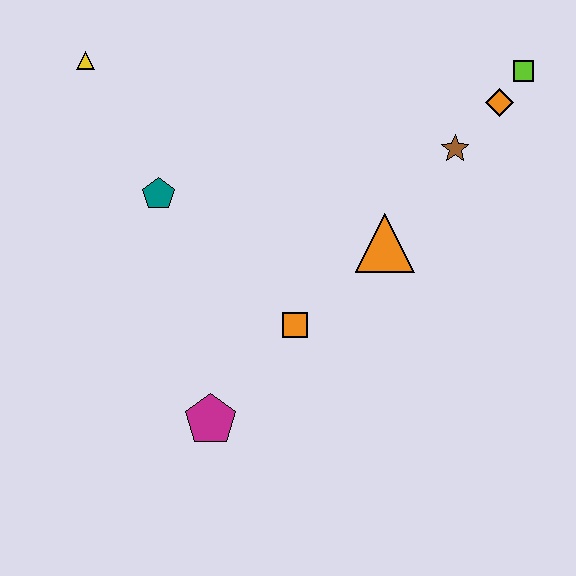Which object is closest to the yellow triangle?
The teal pentagon is closest to the yellow triangle.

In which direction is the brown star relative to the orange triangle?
The brown star is above the orange triangle.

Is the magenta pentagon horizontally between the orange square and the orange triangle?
No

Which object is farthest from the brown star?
The yellow triangle is farthest from the brown star.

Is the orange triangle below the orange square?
No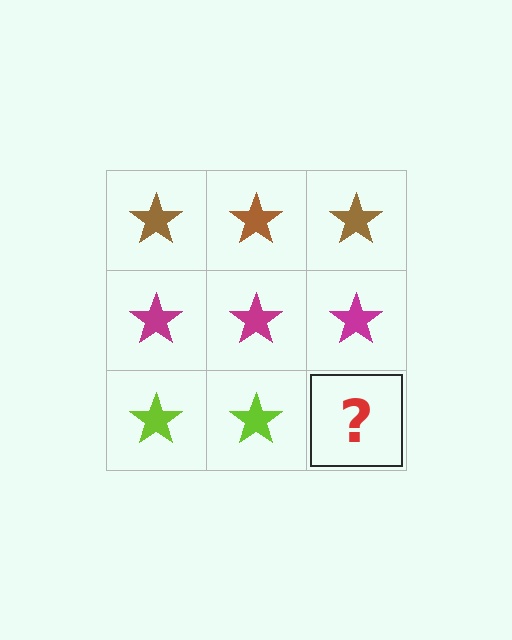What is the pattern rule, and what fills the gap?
The rule is that each row has a consistent color. The gap should be filled with a lime star.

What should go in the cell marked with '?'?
The missing cell should contain a lime star.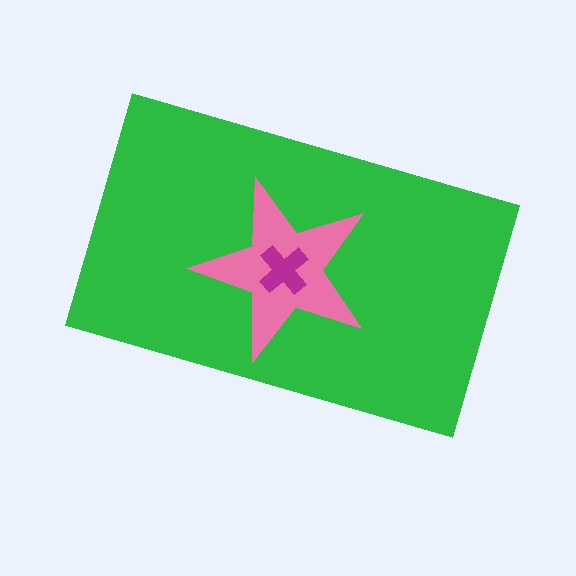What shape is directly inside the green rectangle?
The pink star.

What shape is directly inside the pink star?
The magenta cross.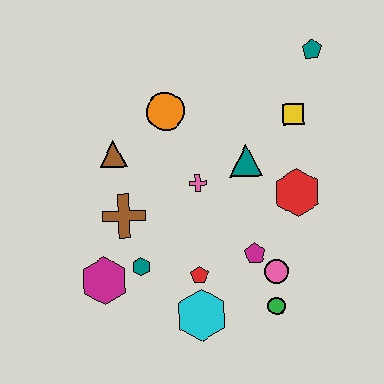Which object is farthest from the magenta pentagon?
The teal pentagon is farthest from the magenta pentagon.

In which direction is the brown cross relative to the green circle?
The brown cross is to the left of the green circle.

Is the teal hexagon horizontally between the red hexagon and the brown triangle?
Yes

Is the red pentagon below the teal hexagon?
Yes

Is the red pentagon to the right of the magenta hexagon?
Yes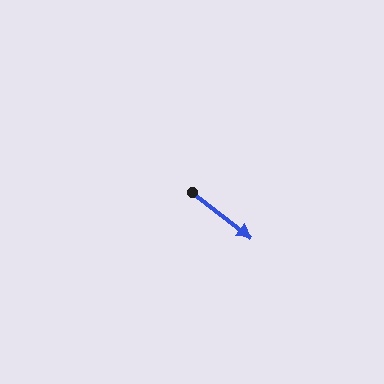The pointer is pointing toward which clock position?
Roughly 4 o'clock.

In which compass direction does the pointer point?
Southeast.